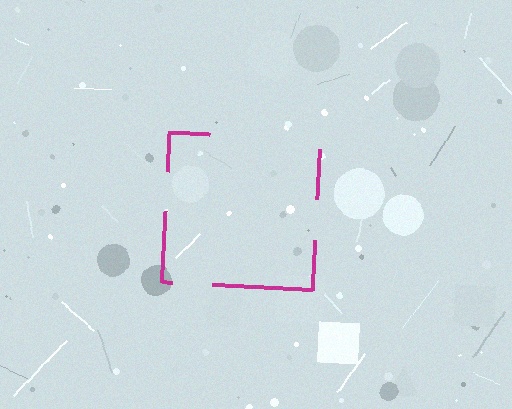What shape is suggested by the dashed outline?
The dashed outline suggests a square.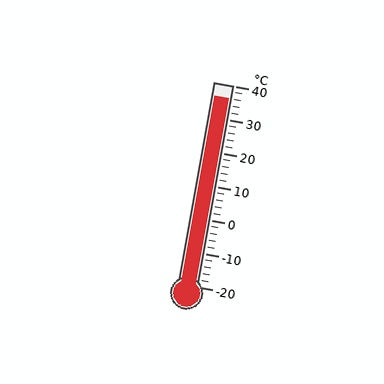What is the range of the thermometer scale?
The thermometer scale ranges from -20°C to 40°C.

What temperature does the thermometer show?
The thermometer shows approximately 36°C.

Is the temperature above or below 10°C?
The temperature is above 10°C.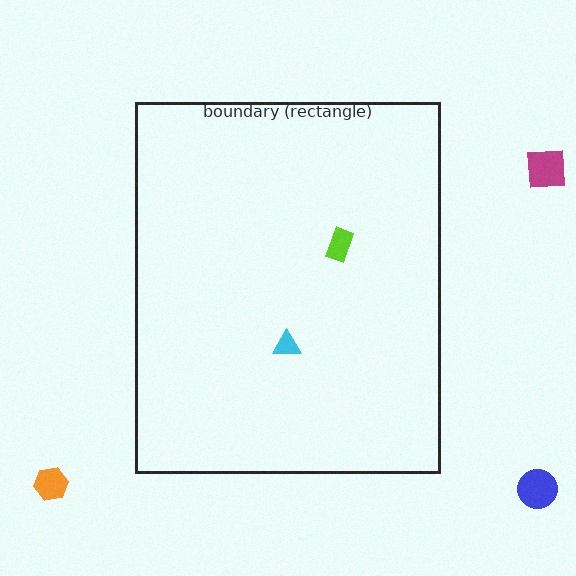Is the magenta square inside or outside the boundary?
Outside.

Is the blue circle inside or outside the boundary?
Outside.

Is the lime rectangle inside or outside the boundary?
Inside.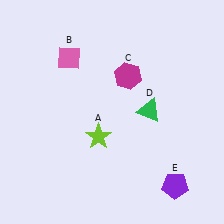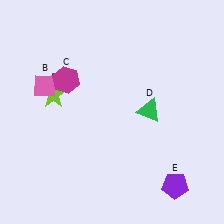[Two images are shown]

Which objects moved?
The objects that moved are: the lime star (A), the pink diamond (B), the magenta hexagon (C).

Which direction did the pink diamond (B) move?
The pink diamond (B) moved down.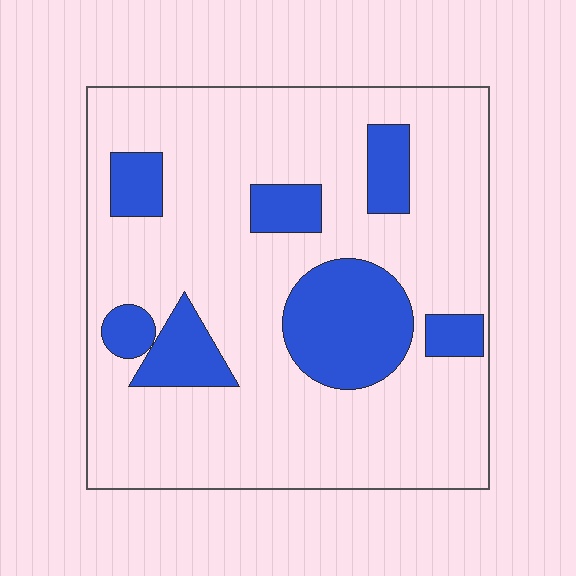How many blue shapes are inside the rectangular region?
7.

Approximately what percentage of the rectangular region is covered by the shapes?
Approximately 20%.